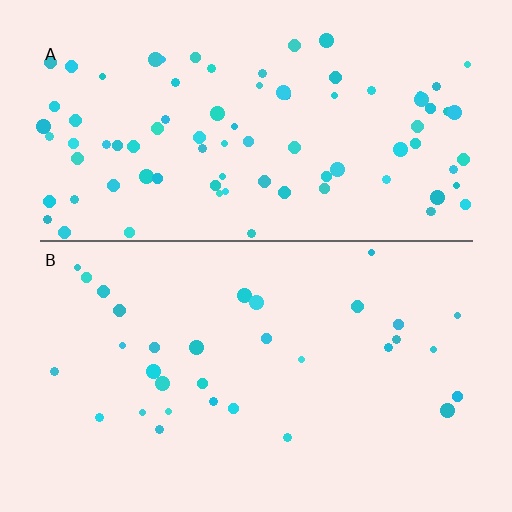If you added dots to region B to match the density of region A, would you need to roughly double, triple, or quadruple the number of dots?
Approximately triple.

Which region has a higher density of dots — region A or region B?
A (the top).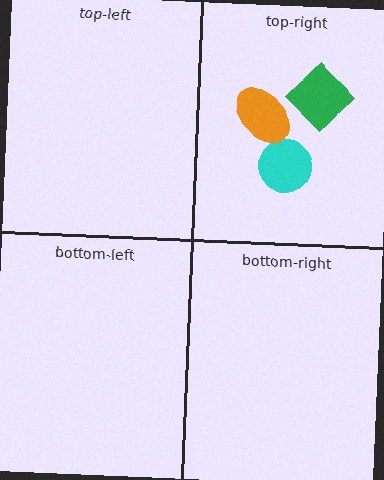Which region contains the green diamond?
The top-right region.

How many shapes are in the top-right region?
3.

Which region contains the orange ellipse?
The top-right region.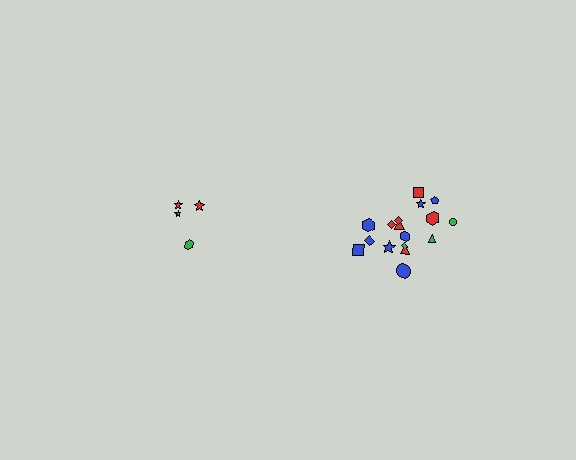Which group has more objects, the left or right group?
The right group.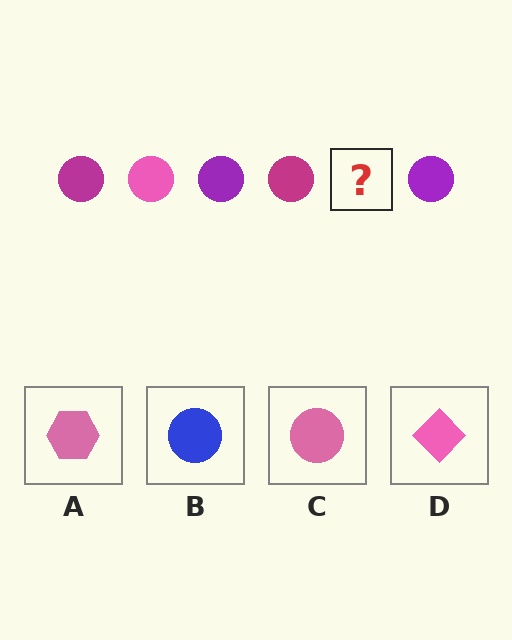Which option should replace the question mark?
Option C.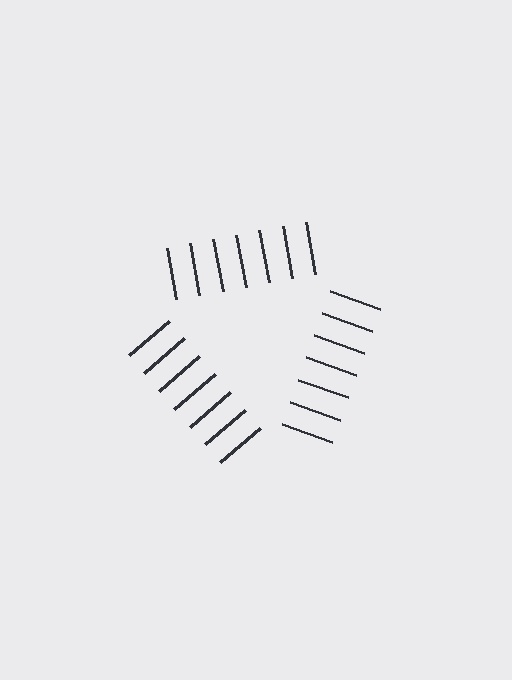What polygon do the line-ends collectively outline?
An illusory triangle — the line segments terminate on its edges but no continuous stroke is drawn.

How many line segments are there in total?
21 — 7 along each of the 3 edges.